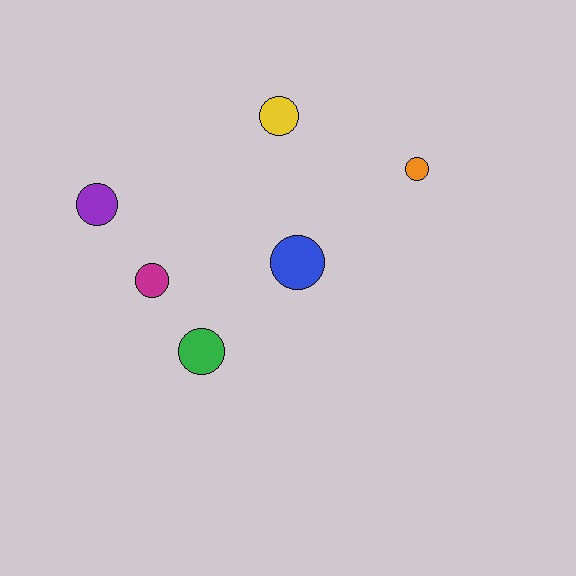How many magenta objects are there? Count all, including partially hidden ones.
There is 1 magenta object.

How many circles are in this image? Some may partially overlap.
There are 6 circles.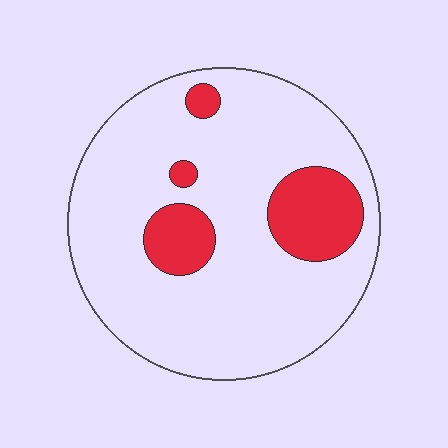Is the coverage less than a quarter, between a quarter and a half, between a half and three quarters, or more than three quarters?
Less than a quarter.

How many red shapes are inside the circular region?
4.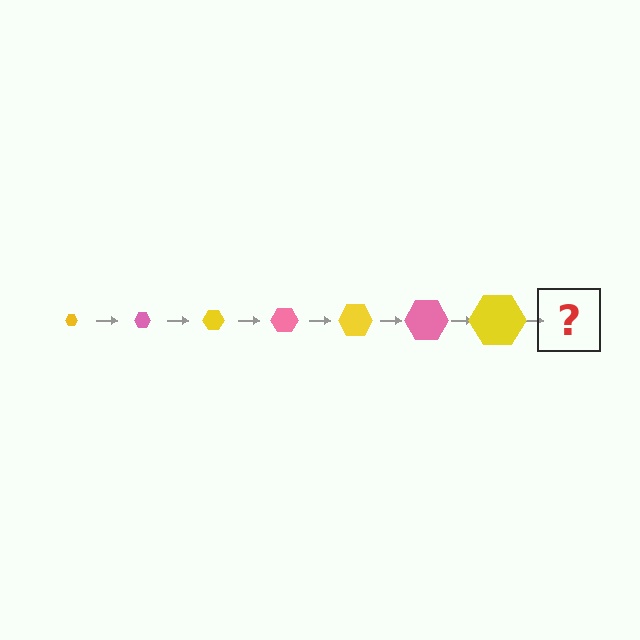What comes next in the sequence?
The next element should be a pink hexagon, larger than the previous one.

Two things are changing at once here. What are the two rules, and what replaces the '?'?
The two rules are that the hexagon grows larger each step and the color cycles through yellow and pink. The '?' should be a pink hexagon, larger than the previous one.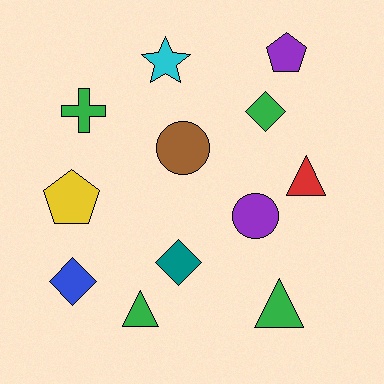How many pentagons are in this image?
There are 2 pentagons.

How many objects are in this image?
There are 12 objects.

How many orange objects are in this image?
There are no orange objects.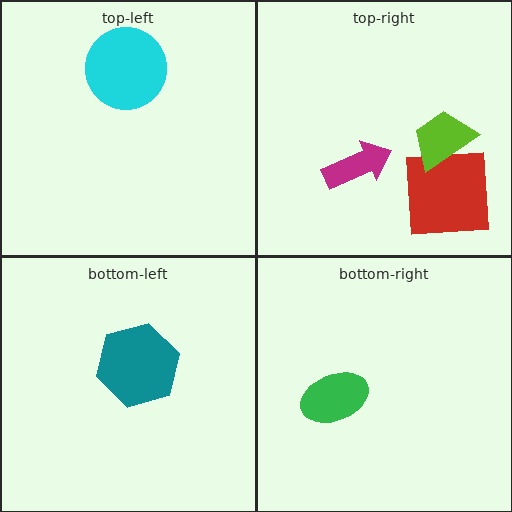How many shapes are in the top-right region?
3.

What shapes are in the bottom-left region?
The teal hexagon.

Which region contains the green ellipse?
The bottom-right region.